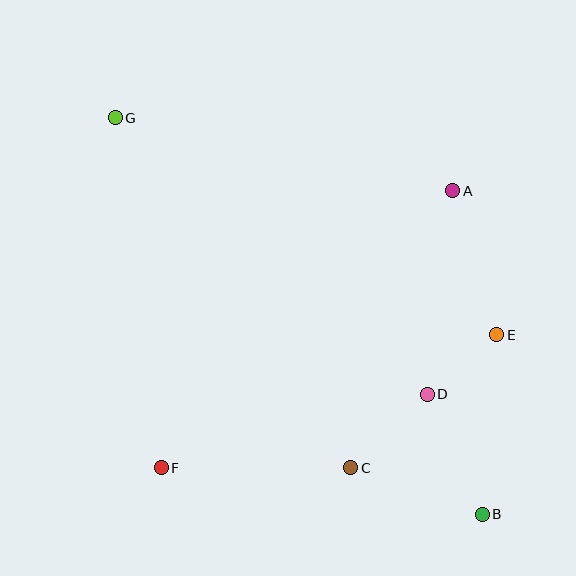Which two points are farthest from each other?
Points B and G are farthest from each other.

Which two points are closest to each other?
Points D and E are closest to each other.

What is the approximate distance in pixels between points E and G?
The distance between E and G is approximately 439 pixels.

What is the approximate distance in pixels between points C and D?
The distance between C and D is approximately 106 pixels.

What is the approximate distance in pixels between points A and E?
The distance between A and E is approximately 151 pixels.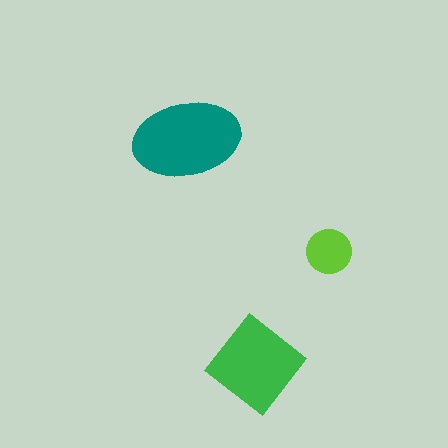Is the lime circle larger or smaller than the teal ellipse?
Smaller.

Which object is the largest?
The teal ellipse.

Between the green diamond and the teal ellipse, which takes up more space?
The teal ellipse.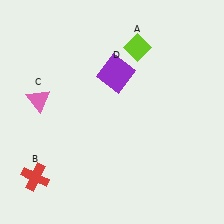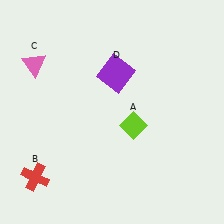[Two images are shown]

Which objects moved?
The objects that moved are: the lime diamond (A), the pink triangle (C).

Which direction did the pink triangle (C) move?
The pink triangle (C) moved up.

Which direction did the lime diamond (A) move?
The lime diamond (A) moved down.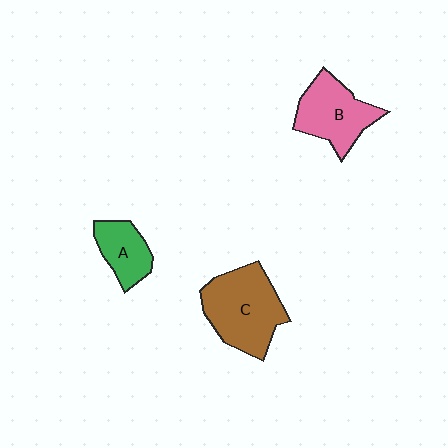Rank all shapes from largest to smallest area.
From largest to smallest: C (brown), B (pink), A (green).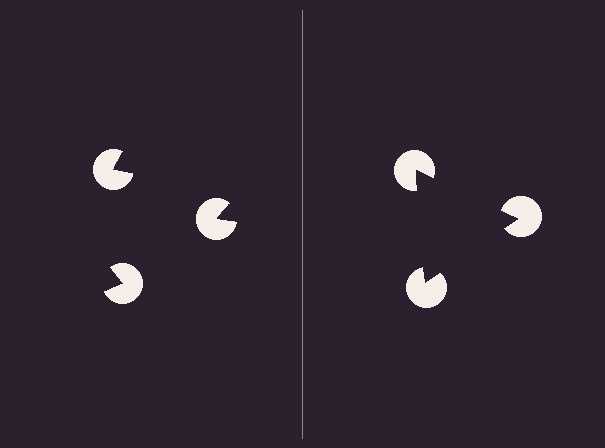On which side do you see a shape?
An illusory triangle appears on the right side. On the left side the wedge cuts are rotated, so no coherent shape forms.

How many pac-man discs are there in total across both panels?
6 — 3 on each side.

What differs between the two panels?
The pac-man discs are positioned identically on both sides; only the wedge orientations differ. On the right they align to a triangle; on the left they are misaligned.